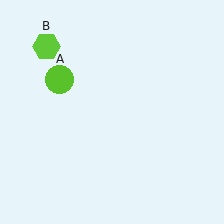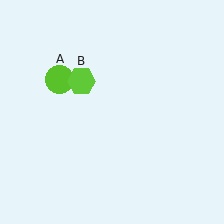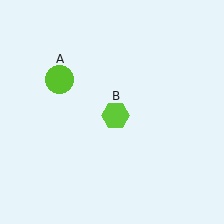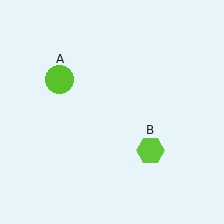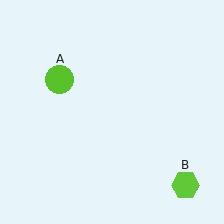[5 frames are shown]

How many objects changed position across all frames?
1 object changed position: lime hexagon (object B).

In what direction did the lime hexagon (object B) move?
The lime hexagon (object B) moved down and to the right.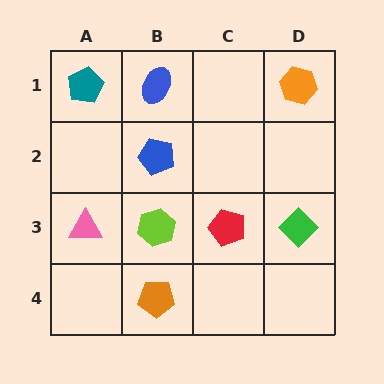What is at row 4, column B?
An orange pentagon.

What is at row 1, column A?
A teal pentagon.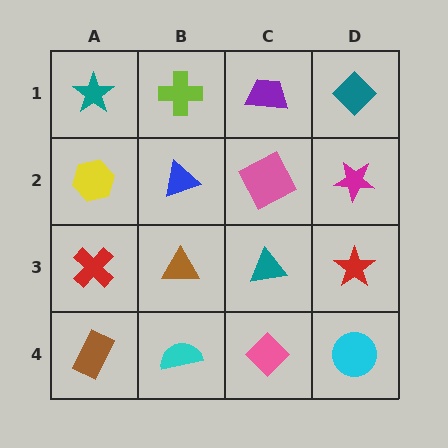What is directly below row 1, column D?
A magenta star.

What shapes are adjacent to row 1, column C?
A pink square (row 2, column C), a lime cross (row 1, column B), a teal diamond (row 1, column D).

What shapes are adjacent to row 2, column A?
A teal star (row 1, column A), a red cross (row 3, column A), a blue triangle (row 2, column B).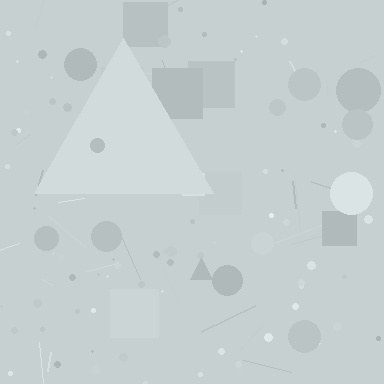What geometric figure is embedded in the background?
A triangle is embedded in the background.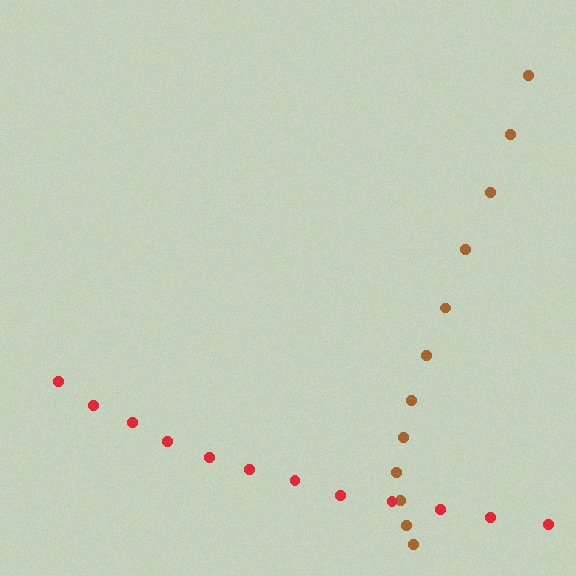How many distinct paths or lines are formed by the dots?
There are 2 distinct paths.